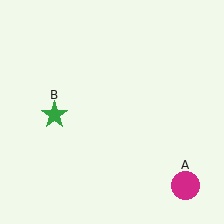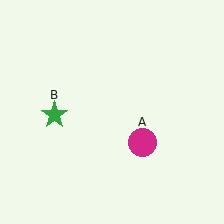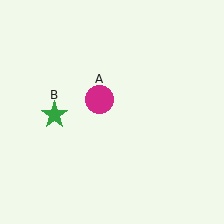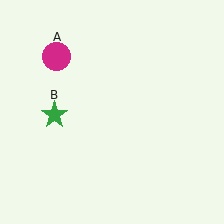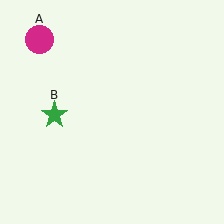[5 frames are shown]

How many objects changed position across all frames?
1 object changed position: magenta circle (object A).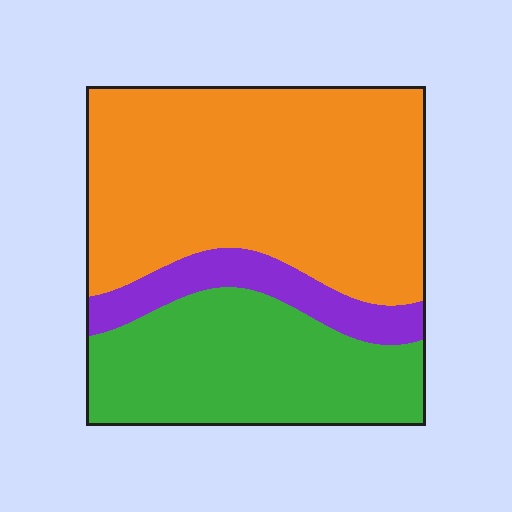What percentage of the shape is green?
Green takes up about one third (1/3) of the shape.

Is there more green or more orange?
Orange.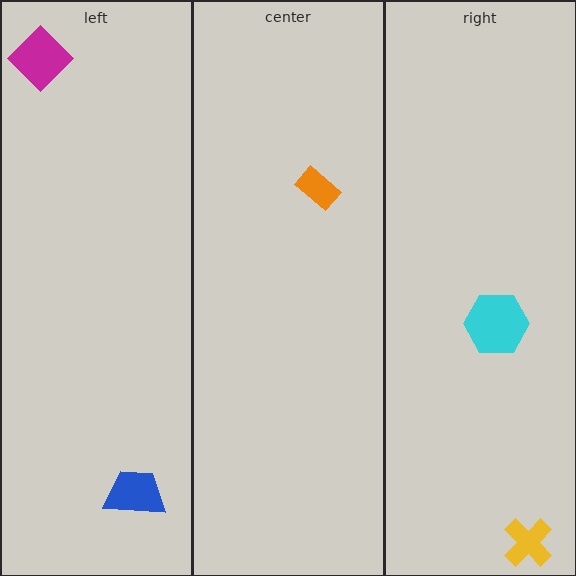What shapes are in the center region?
The orange rectangle.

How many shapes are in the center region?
1.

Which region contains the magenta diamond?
The left region.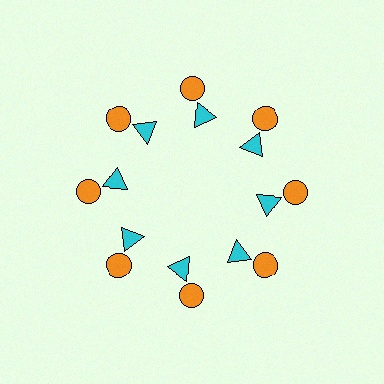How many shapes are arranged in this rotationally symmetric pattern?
There are 16 shapes, arranged in 8 groups of 2.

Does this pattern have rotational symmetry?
Yes, this pattern has 8-fold rotational symmetry. It looks the same after rotating 45 degrees around the center.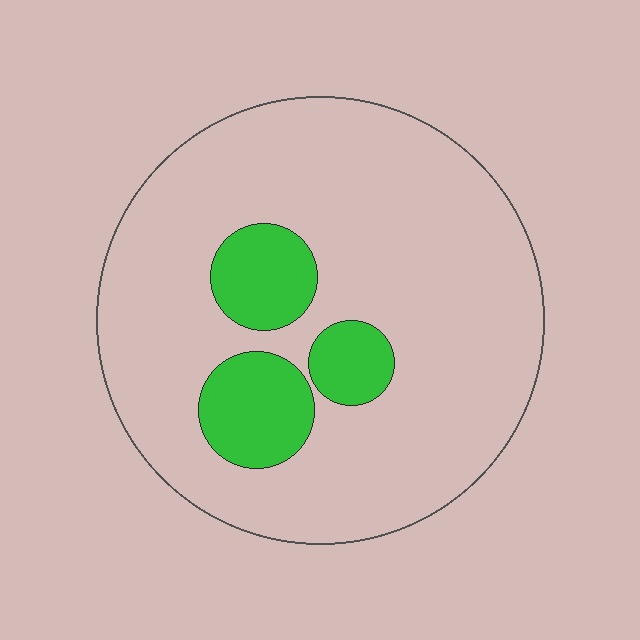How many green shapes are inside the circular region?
3.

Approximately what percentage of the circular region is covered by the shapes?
Approximately 15%.